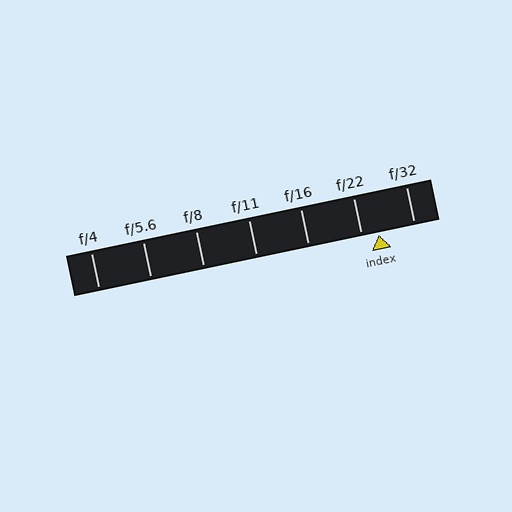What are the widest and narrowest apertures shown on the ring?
The widest aperture shown is f/4 and the narrowest is f/32.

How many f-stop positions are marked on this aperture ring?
There are 7 f-stop positions marked.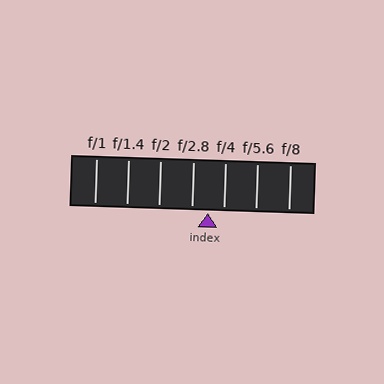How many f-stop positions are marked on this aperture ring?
There are 7 f-stop positions marked.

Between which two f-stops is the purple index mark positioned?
The index mark is between f/2.8 and f/4.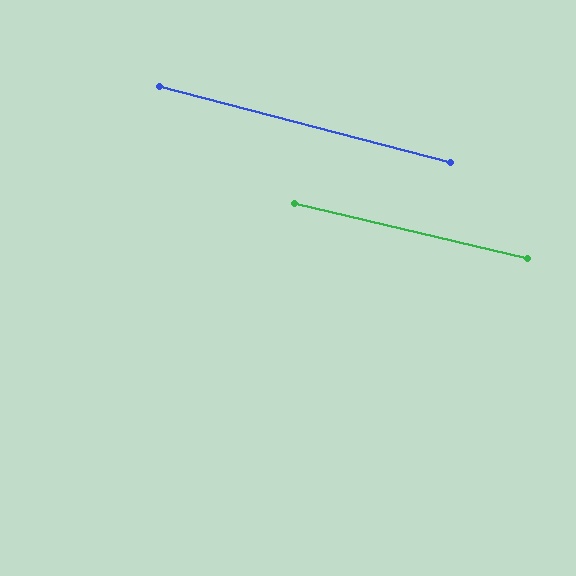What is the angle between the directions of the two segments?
Approximately 1 degree.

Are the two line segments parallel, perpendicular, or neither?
Parallel — their directions differ by only 1.4°.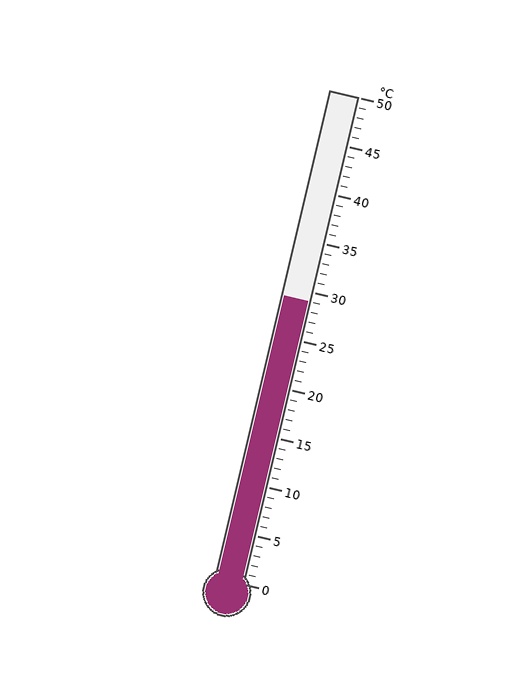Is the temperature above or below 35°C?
The temperature is below 35°C.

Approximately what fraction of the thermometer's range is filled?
The thermometer is filled to approximately 60% of its range.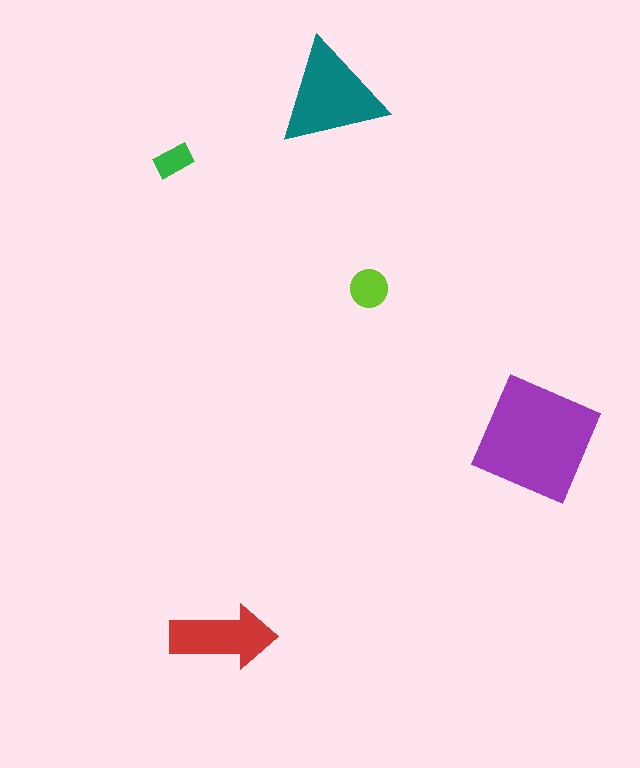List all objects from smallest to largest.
The green rectangle, the lime circle, the red arrow, the teal triangle, the purple square.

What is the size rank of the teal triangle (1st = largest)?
2nd.